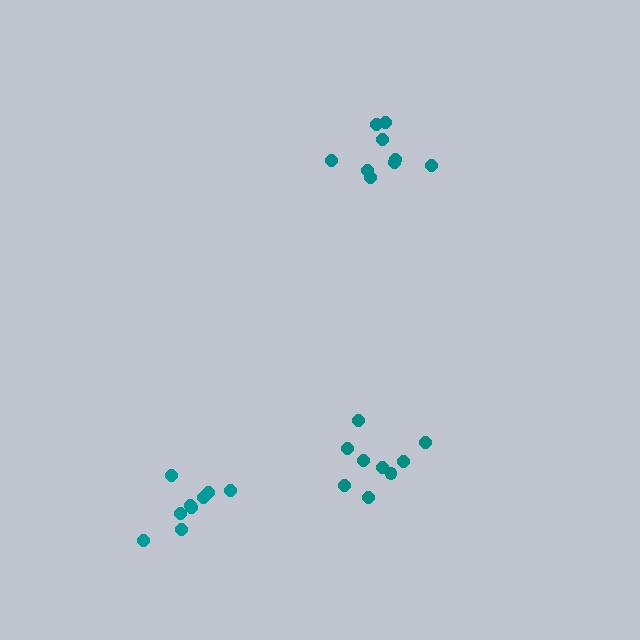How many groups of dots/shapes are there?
There are 3 groups.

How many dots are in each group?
Group 1: 9 dots, Group 2: 9 dots, Group 3: 9 dots (27 total).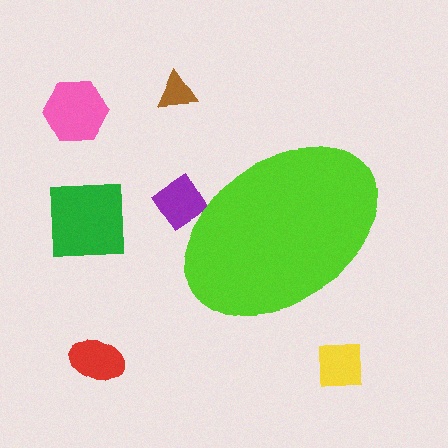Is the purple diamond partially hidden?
Yes, the purple diamond is partially hidden behind the lime ellipse.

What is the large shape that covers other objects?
A lime ellipse.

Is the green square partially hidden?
No, the green square is fully visible.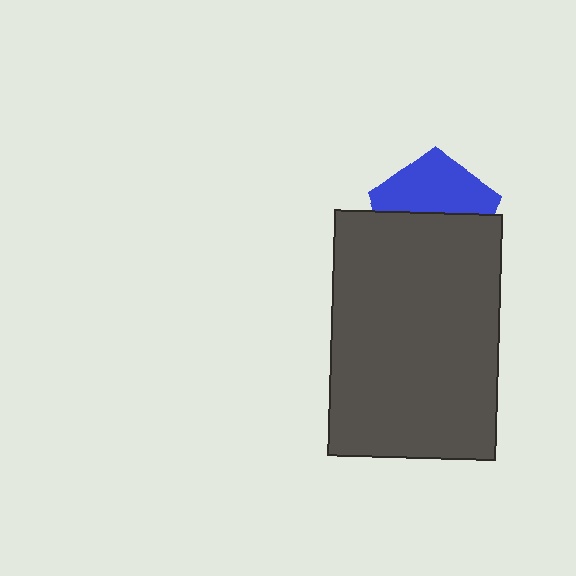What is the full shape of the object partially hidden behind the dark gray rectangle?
The partially hidden object is a blue pentagon.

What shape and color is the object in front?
The object in front is a dark gray rectangle.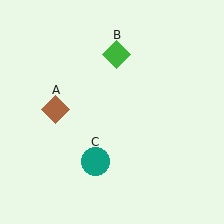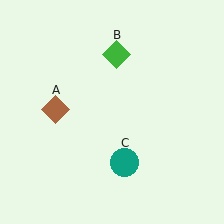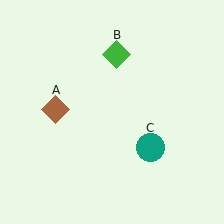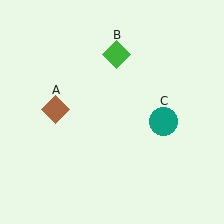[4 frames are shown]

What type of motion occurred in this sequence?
The teal circle (object C) rotated counterclockwise around the center of the scene.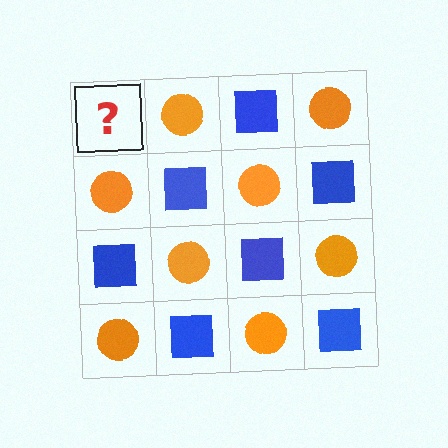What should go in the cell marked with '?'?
The missing cell should contain a blue square.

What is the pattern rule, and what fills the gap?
The rule is that it alternates blue square and orange circle in a checkerboard pattern. The gap should be filled with a blue square.